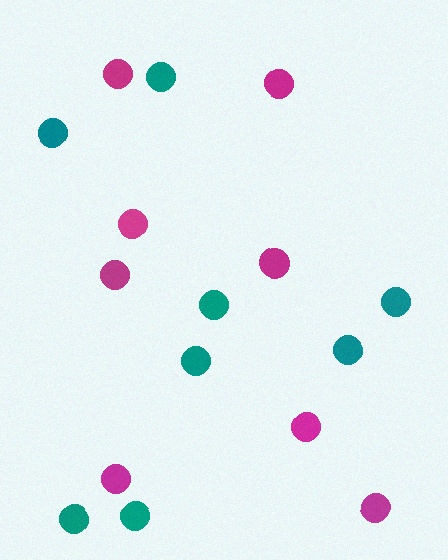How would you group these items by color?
There are 2 groups: one group of magenta circles (8) and one group of teal circles (8).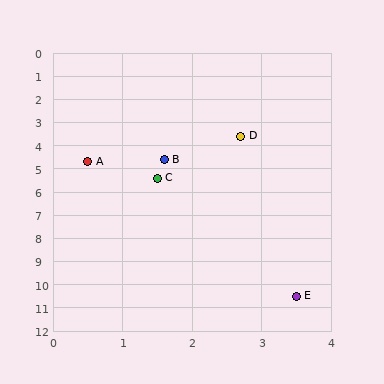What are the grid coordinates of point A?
Point A is at approximately (0.5, 4.7).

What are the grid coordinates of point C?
Point C is at approximately (1.5, 5.4).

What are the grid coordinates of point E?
Point E is at approximately (3.5, 10.5).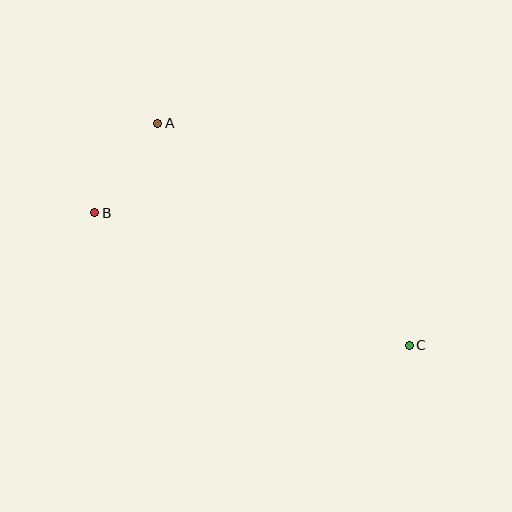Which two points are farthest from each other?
Points B and C are farthest from each other.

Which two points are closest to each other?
Points A and B are closest to each other.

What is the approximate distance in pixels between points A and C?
The distance between A and C is approximately 335 pixels.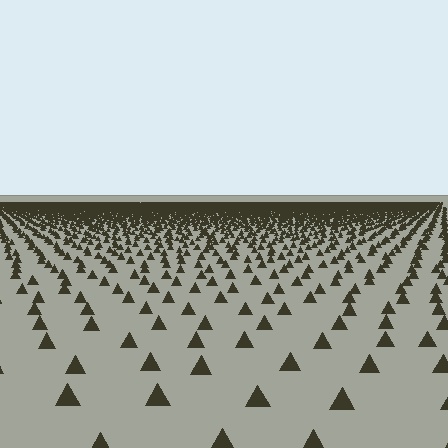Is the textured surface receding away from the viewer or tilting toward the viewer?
The surface is receding away from the viewer. Texture elements get smaller and denser toward the top.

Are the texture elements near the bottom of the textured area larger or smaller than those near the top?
Larger. Near the bottom, elements are closer to the viewer and appear at a bigger on-screen size.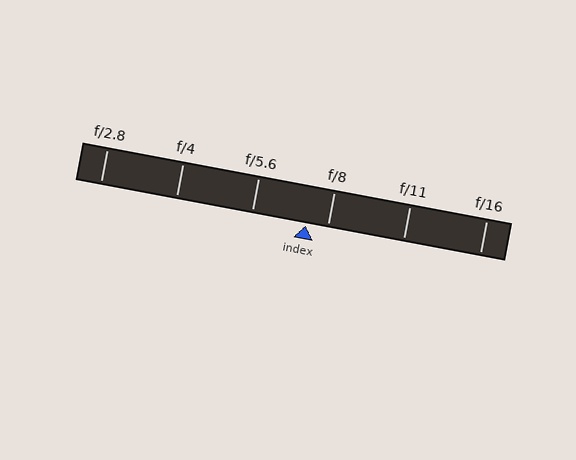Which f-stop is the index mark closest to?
The index mark is closest to f/8.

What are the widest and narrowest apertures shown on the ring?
The widest aperture shown is f/2.8 and the narrowest is f/16.